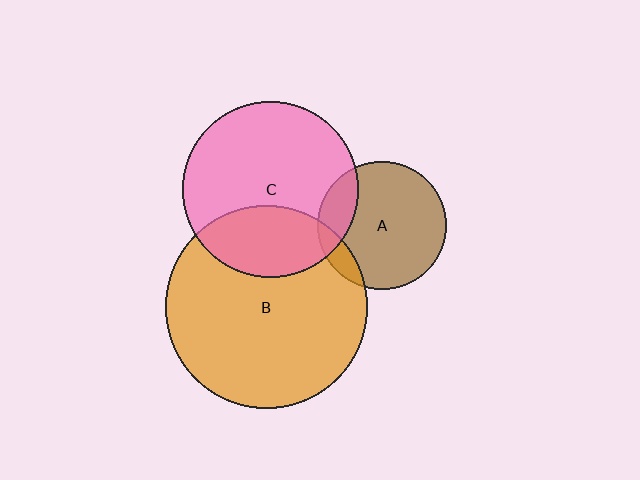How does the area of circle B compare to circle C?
Approximately 1.3 times.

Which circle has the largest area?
Circle B (orange).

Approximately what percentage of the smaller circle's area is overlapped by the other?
Approximately 10%.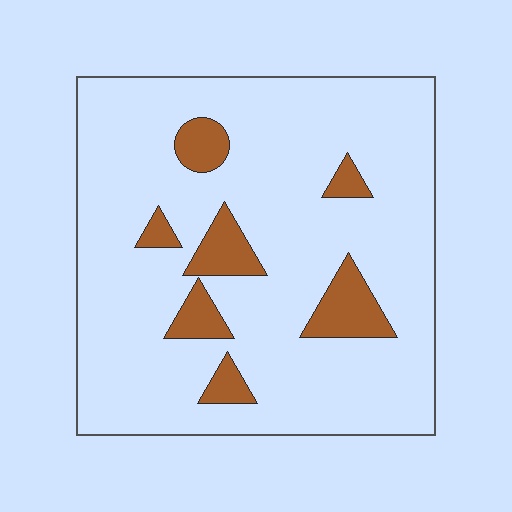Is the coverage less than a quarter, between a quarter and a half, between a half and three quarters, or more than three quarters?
Less than a quarter.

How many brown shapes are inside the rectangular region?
7.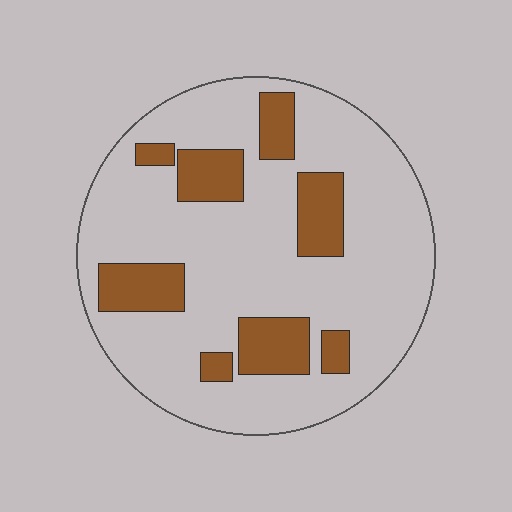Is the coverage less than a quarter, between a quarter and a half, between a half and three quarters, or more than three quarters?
Less than a quarter.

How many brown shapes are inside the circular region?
8.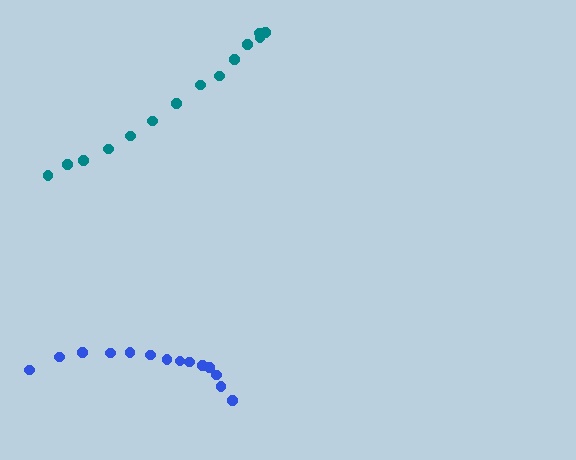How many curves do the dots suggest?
There are 2 distinct paths.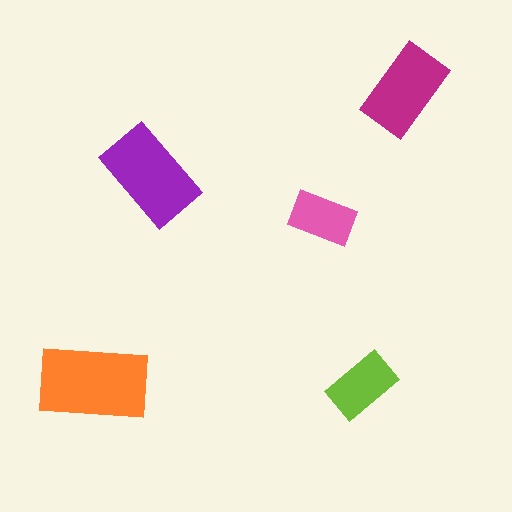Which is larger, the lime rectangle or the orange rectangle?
The orange one.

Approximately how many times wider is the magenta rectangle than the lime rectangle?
About 1.5 times wider.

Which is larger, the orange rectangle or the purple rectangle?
The orange one.